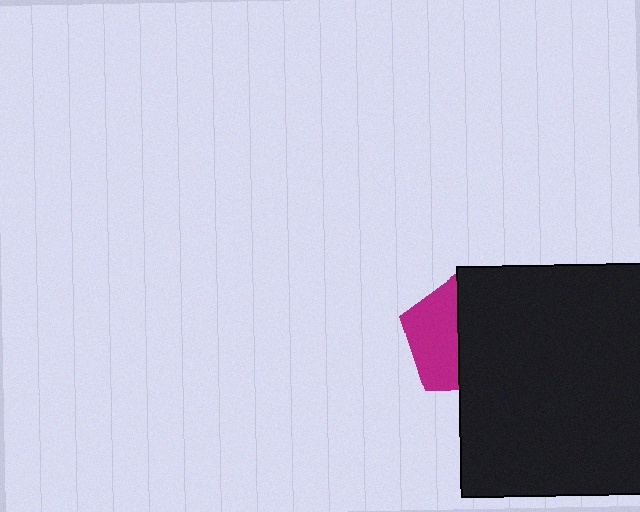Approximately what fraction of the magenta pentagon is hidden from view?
Roughly 57% of the magenta pentagon is hidden behind the black rectangle.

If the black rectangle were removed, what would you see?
You would see the complete magenta pentagon.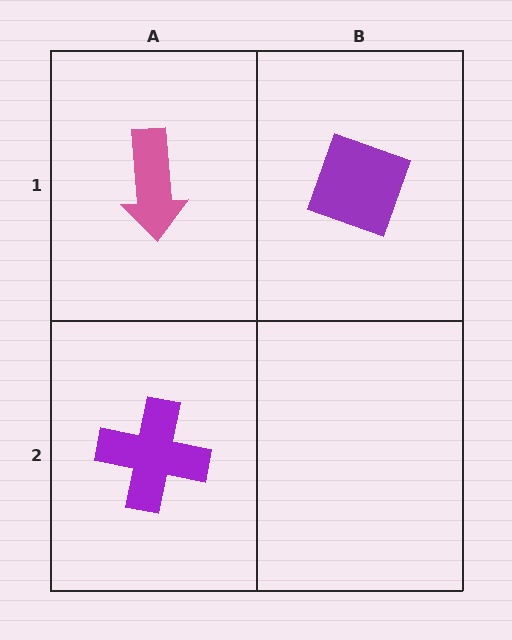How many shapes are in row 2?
1 shape.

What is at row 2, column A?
A purple cross.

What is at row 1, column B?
A purple diamond.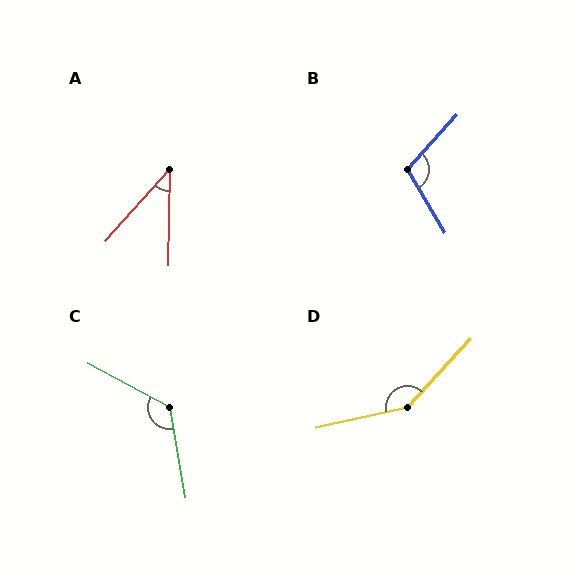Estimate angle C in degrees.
Approximately 128 degrees.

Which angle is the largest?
D, at approximately 145 degrees.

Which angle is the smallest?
A, at approximately 41 degrees.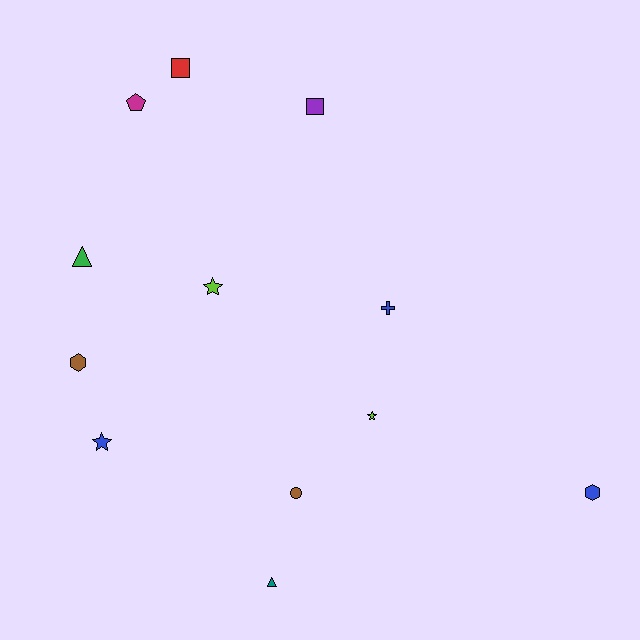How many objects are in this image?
There are 12 objects.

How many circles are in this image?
There is 1 circle.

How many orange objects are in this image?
There are no orange objects.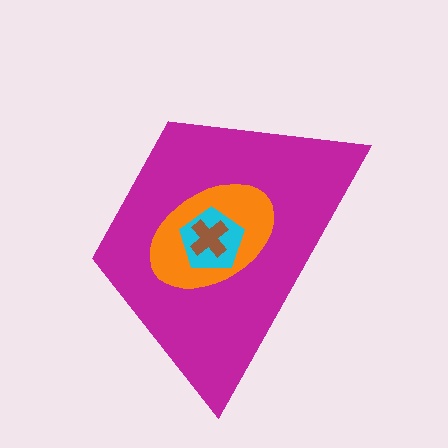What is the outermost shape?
The magenta trapezoid.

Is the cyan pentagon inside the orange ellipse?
Yes.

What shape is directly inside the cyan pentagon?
The brown cross.